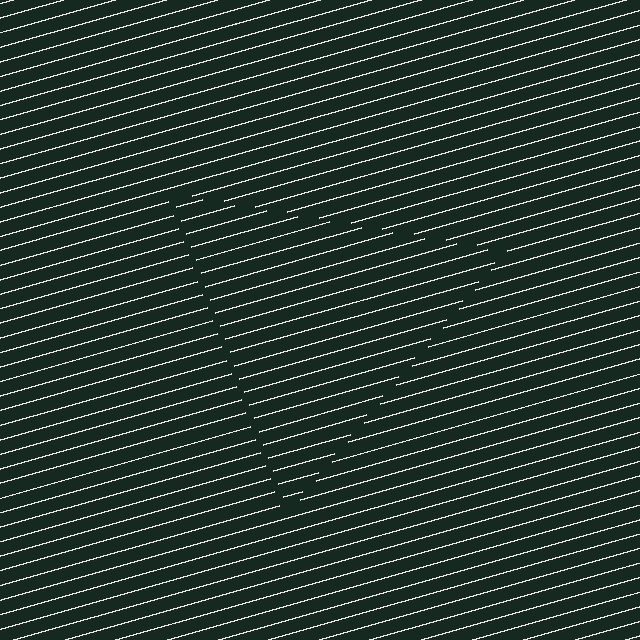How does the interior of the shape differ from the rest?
The interior of the shape contains the same grating, shifted by half a period — the contour is defined by the phase discontinuity where line-ends from the inner and outer gratings abut.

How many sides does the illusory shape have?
3 sides — the line-ends trace a triangle.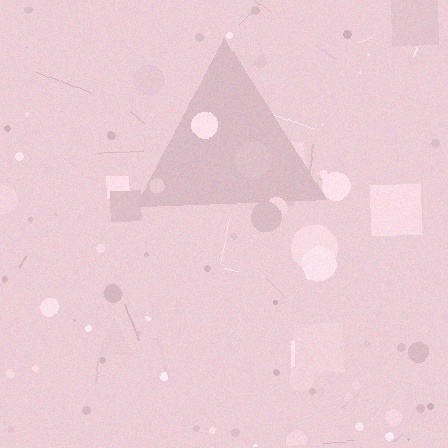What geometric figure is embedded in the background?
A triangle is embedded in the background.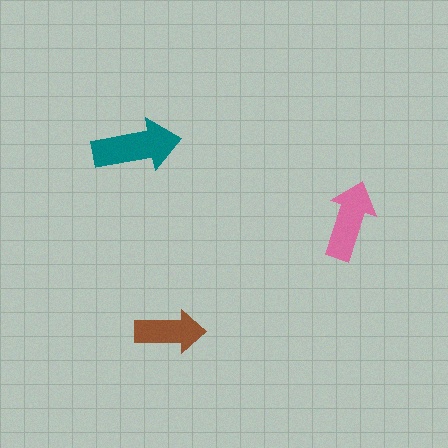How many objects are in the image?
There are 3 objects in the image.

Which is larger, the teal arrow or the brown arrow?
The teal one.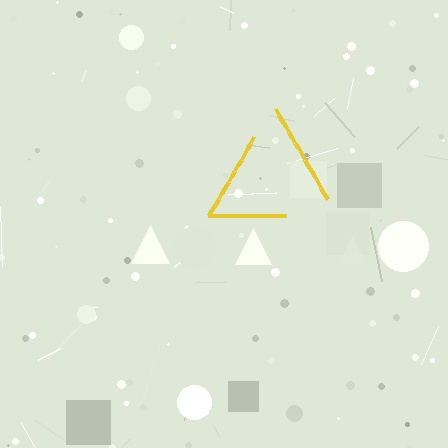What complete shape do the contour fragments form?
The contour fragments form a triangle.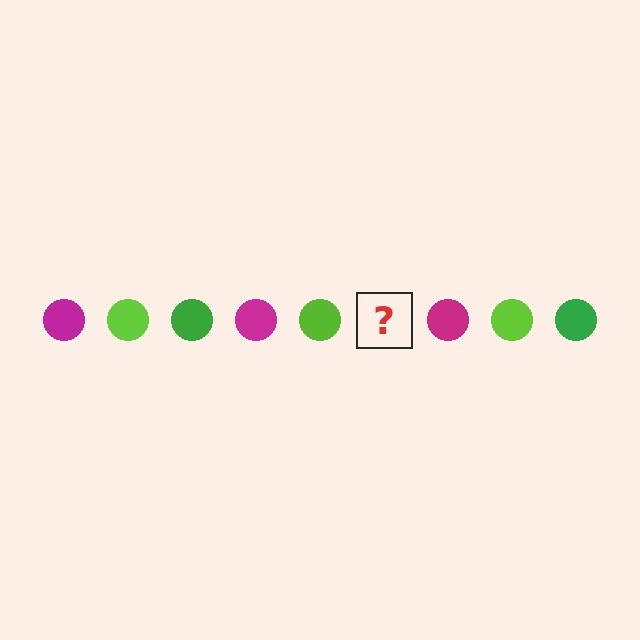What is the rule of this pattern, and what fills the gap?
The rule is that the pattern cycles through magenta, lime, green circles. The gap should be filled with a green circle.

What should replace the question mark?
The question mark should be replaced with a green circle.